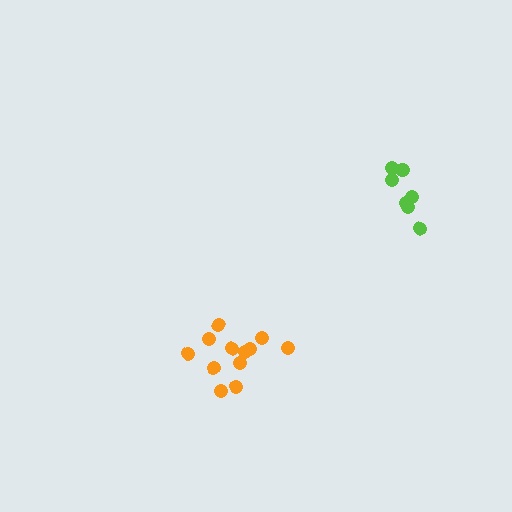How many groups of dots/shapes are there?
There are 2 groups.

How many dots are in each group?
Group 1: 8 dots, Group 2: 12 dots (20 total).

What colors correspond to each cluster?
The clusters are colored: lime, orange.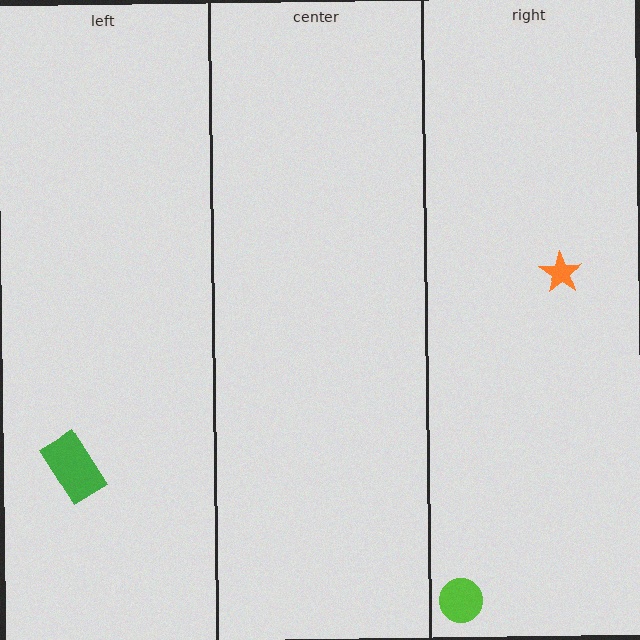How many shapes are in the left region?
1.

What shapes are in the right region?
The lime circle, the orange star.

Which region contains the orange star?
The right region.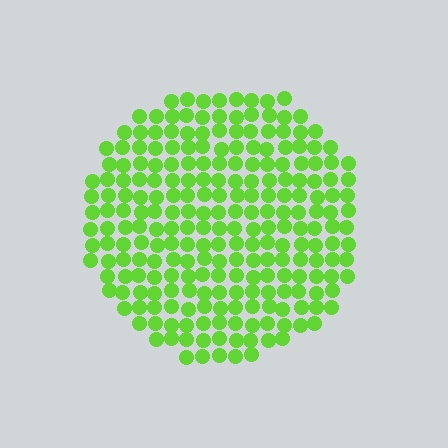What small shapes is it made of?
It is made of small circles.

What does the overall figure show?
The overall figure shows a circle.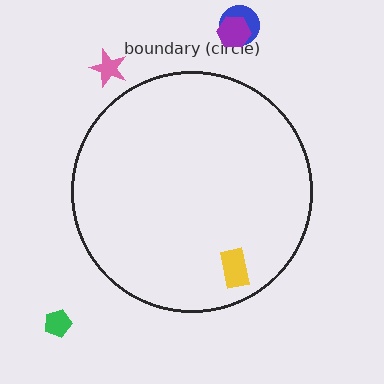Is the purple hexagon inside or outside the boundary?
Outside.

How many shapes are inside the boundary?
1 inside, 4 outside.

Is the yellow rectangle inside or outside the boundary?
Inside.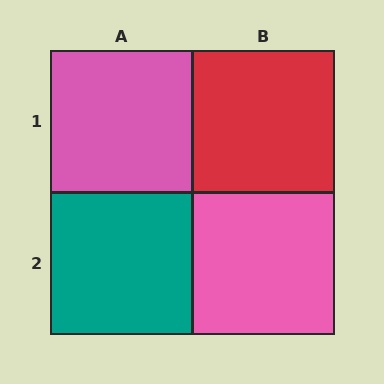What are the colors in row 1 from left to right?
Pink, red.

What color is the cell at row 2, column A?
Teal.